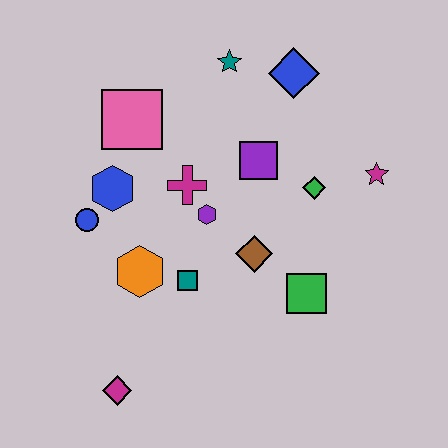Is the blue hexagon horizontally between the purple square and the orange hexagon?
No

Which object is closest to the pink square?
The blue hexagon is closest to the pink square.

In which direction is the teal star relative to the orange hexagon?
The teal star is above the orange hexagon.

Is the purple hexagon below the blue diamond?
Yes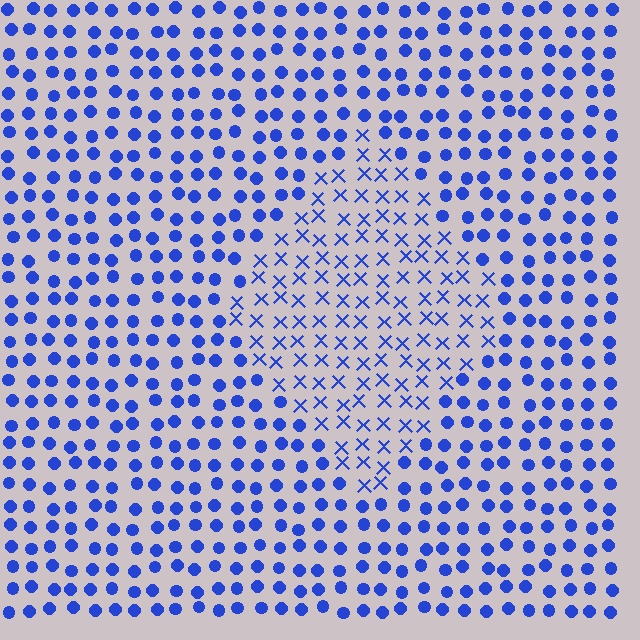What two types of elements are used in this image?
The image uses X marks inside the diamond region and circles outside it.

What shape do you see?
I see a diamond.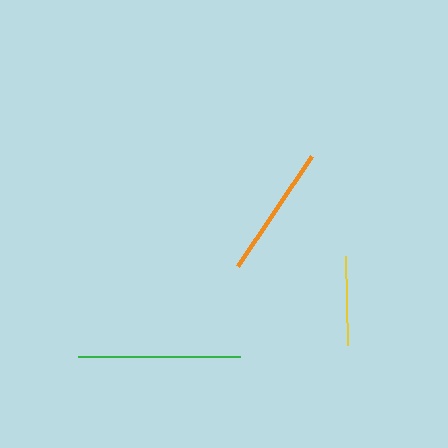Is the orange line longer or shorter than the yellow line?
The orange line is longer than the yellow line.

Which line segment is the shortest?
The yellow line is the shortest at approximately 89 pixels.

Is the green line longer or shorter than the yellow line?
The green line is longer than the yellow line.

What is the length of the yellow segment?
The yellow segment is approximately 89 pixels long.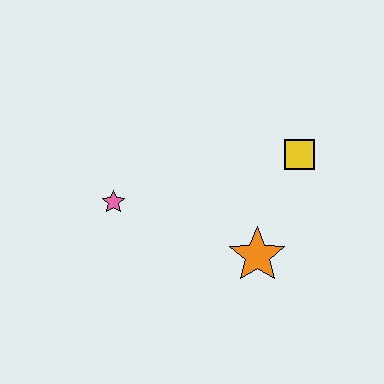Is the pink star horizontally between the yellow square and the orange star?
No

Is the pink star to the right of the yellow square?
No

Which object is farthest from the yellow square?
The pink star is farthest from the yellow square.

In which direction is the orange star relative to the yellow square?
The orange star is below the yellow square.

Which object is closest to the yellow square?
The orange star is closest to the yellow square.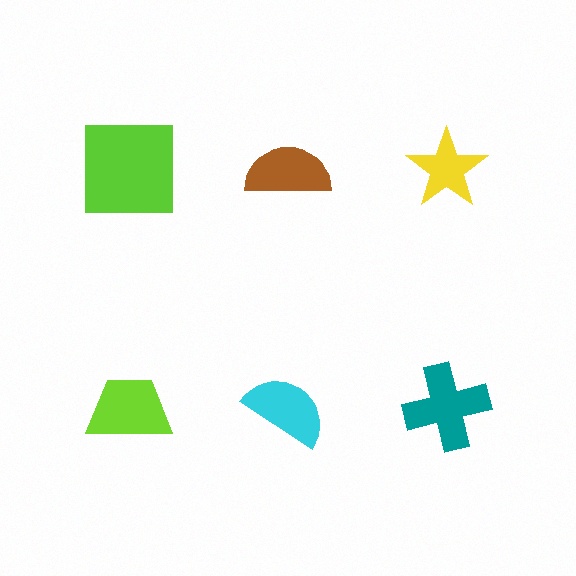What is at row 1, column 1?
A lime square.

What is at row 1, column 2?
A brown semicircle.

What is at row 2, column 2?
A cyan semicircle.